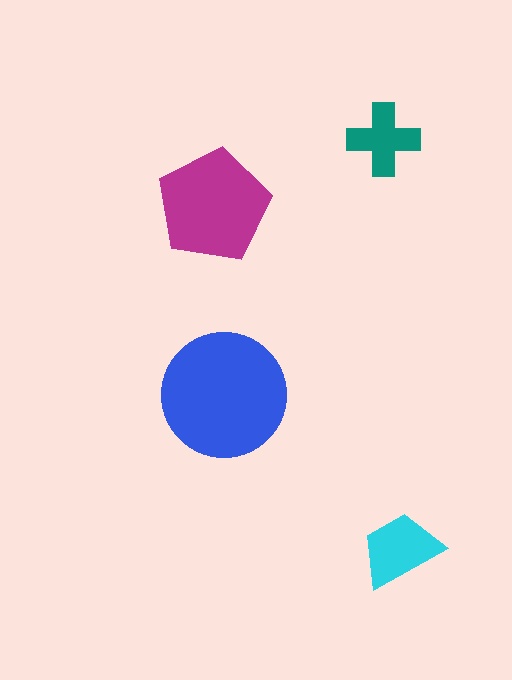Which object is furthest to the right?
The cyan trapezoid is rightmost.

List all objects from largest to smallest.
The blue circle, the magenta pentagon, the cyan trapezoid, the teal cross.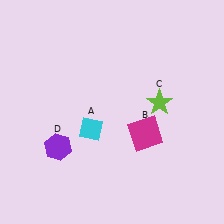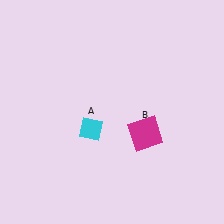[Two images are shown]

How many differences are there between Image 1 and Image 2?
There are 2 differences between the two images.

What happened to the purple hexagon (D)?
The purple hexagon (D) was removed in Image 2. It was in the bottom-left area of Image 1.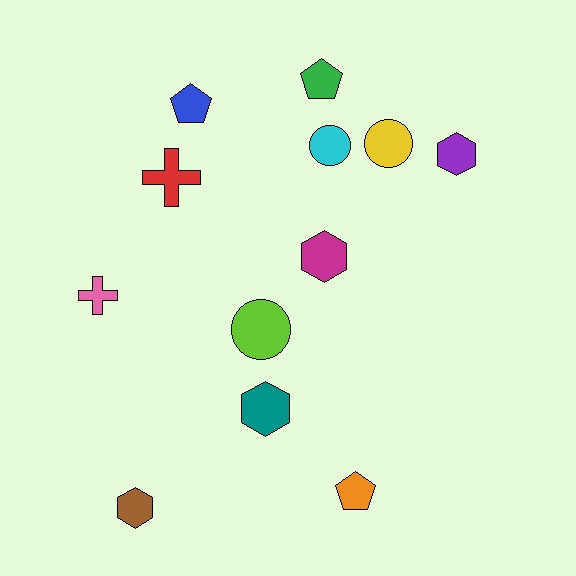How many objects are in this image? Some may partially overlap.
There are 12 objects.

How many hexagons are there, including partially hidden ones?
There are 4 hexagons.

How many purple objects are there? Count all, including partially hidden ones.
There is 1 purple object.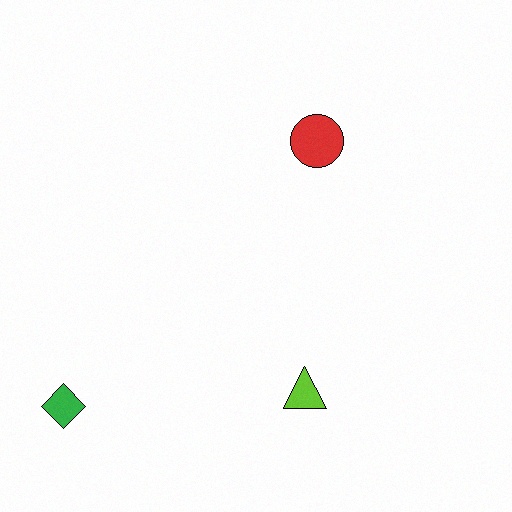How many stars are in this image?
There are no stars.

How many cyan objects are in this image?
There are no cyan objects.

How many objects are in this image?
There are 3 objects.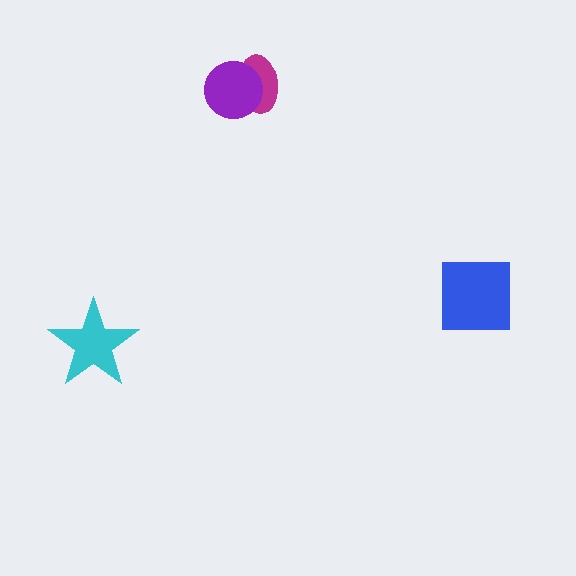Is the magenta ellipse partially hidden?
Yes, it is partially covered by another shape.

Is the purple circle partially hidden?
No, no other shape covers it.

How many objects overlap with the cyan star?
0 objects overlap with the cyan star.